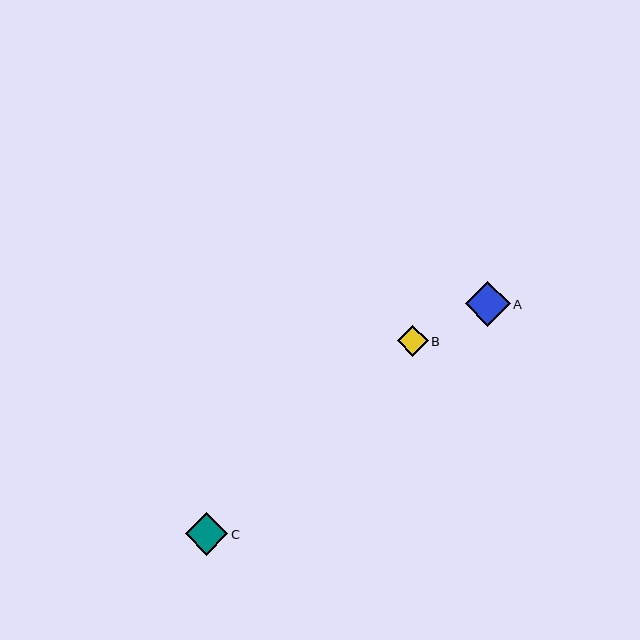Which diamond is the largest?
Diamond A is the largest with a size of approximately 45 pixels.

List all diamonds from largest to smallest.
From largest to smallest: A, C, B.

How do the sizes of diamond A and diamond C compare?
Diamond A and diamond C are approximately the same size.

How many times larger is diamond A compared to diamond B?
Diamond A is approximately 1.5 times the size of diamond B.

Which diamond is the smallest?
Diamond B is the smallest with a size of approximately 31 pixels.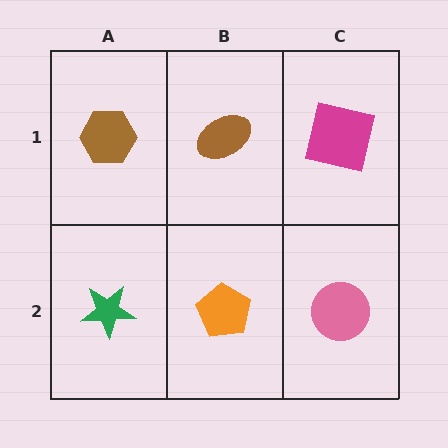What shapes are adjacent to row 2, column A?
A brown hexagon (row 1, column A), an orange pentagon (row 2, column B).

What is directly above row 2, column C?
A magenta square.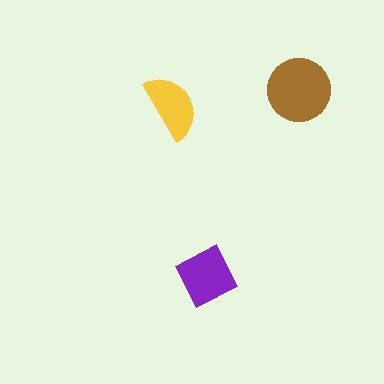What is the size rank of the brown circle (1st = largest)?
1st.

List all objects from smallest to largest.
The yellow semicircle, the purple diamond, the brown circle.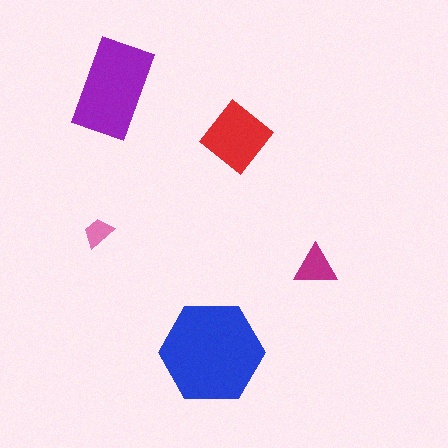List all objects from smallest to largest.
The pink trapezoid, the magenta triangle, the red diamond, the purple rectangle, the blue hexagon.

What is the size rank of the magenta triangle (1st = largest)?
4th.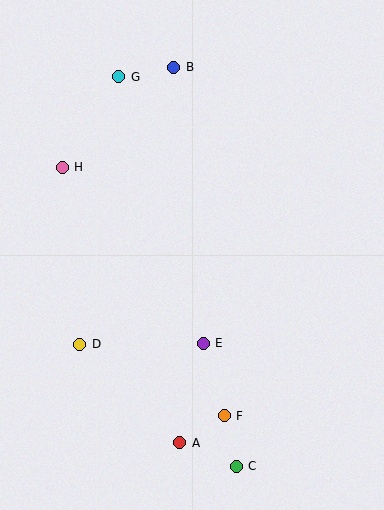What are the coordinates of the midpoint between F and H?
The midpoint between F and H is at (143, 291).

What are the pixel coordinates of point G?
Point G is at (119, 77).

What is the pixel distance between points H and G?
The distance between H and G is 107 pixels.